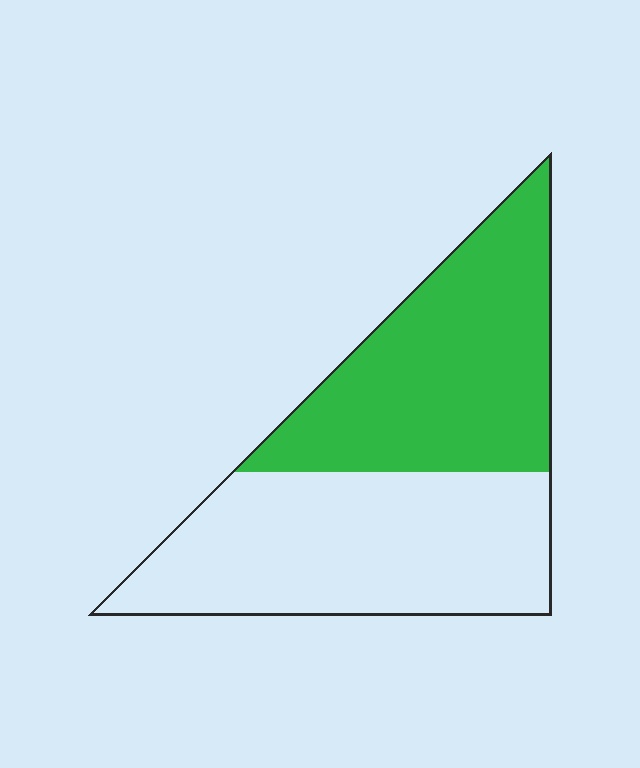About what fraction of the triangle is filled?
About one half (1/2).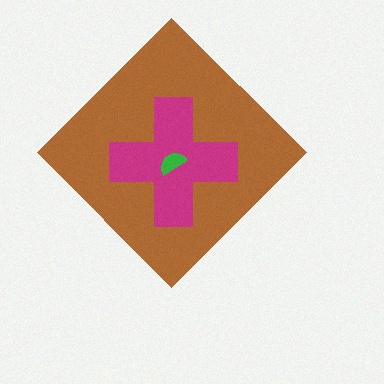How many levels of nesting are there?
3.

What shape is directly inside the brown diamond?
The magenta cross.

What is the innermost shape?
The green semicircle.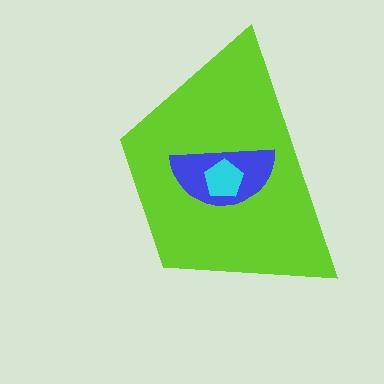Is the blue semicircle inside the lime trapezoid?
Yes.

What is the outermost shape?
The lime trapezoid.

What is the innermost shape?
The cyan pentagon.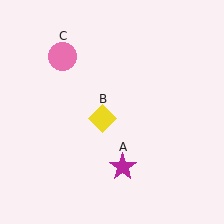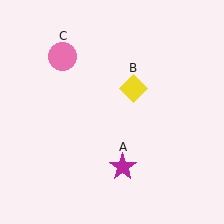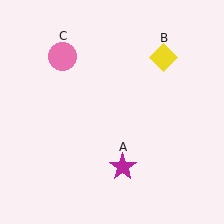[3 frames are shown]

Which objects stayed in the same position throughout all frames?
Magenta star (object A) and pink circle (object C) remained stationary.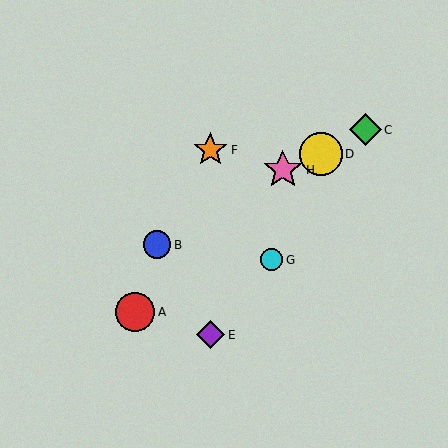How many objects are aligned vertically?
2 objects (E, F) are aligned vertically.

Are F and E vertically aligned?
Yes, both are at x≈210.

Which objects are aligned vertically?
Objects E, F are aligned vertically.